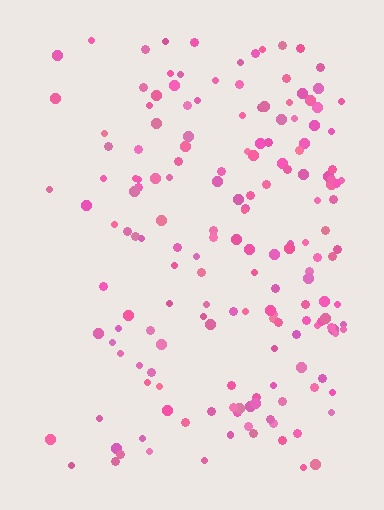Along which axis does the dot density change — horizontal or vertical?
Horizontal.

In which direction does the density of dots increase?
From left to right, with the right side densest.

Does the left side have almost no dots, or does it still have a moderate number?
Still a moderate number, just noticeably fewer than the right.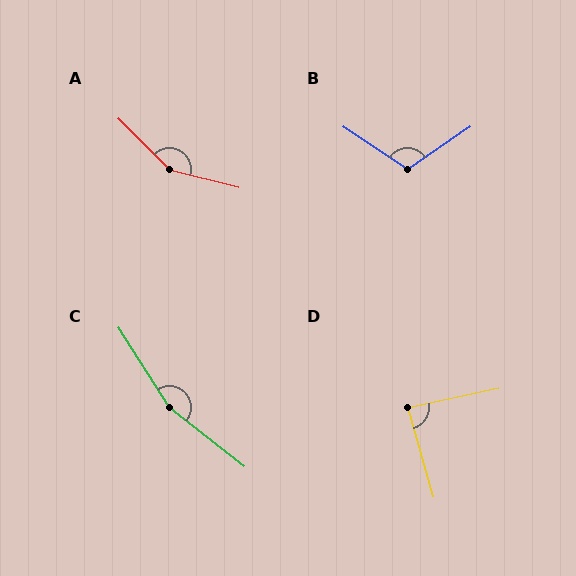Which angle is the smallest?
D, at approximately 86 degrees.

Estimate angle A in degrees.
Approximately 149 degrees.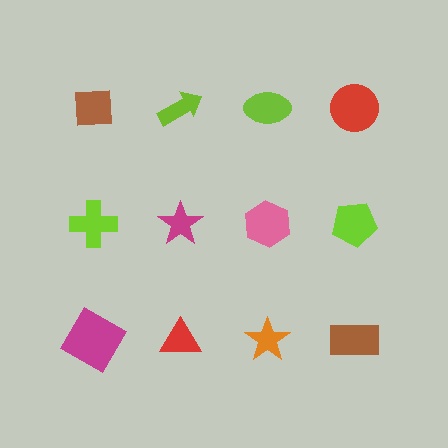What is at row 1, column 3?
A lime ellipse.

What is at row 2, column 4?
A lime pentagon.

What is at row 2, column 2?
A magenta star.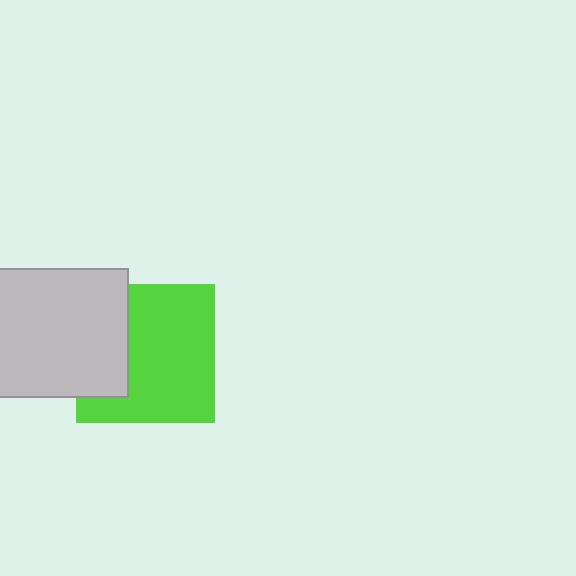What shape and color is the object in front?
The object in front is a light gray rectangle.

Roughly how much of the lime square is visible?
Most of it is visible (roughly 69%).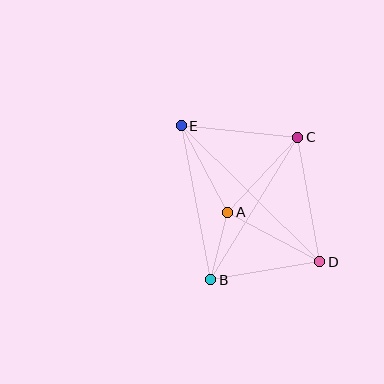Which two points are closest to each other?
Points A and B are closest to each other.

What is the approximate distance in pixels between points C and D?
The distance between C and D is approximately 127 pixels.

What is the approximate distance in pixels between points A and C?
The distance between A and C is approximately 103 pixels.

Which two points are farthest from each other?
Points D and E are farthest from each other.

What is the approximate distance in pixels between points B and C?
The distance between B and C is approximately 167 pixels.